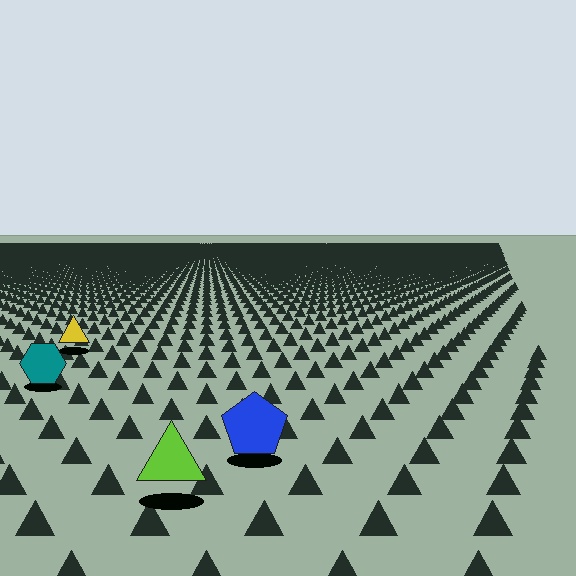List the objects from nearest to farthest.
From nearest to farthest: the lime triangle, the blue pentagon, the teal hexagon, the yellow triangle.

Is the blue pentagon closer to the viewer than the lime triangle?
No. The lime triangle is closer — you can tell from the texture gradient: the ground texture is coarser near it.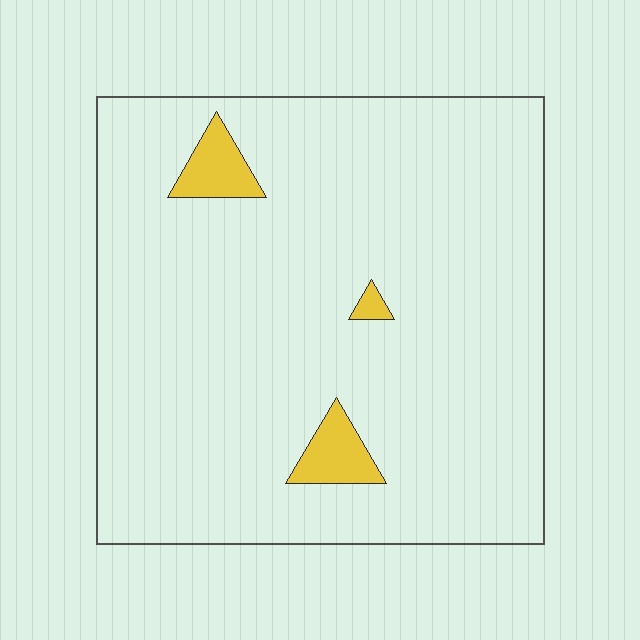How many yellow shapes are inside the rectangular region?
3.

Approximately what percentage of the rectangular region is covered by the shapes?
Approximately 5%.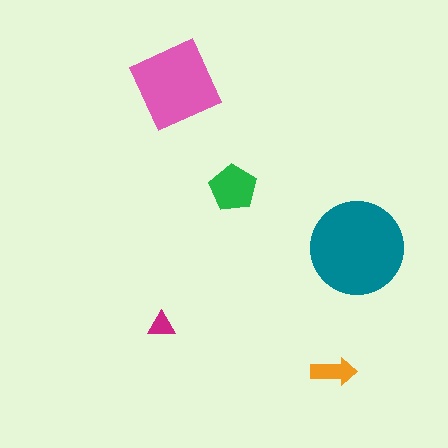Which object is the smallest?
The magenta triangle.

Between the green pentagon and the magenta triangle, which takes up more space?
The green pentagon.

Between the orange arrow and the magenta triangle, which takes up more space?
The orange arrow.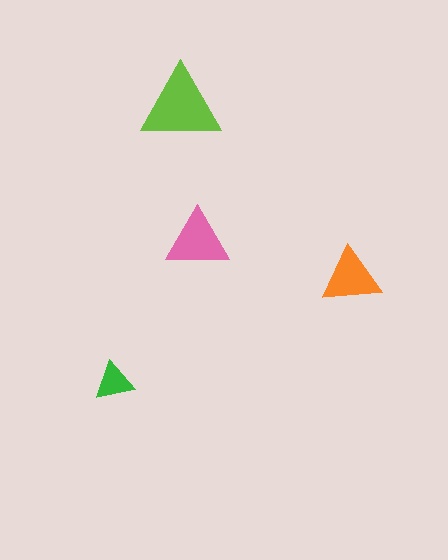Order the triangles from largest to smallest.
the lime one, the pink one, the orange one, the green one.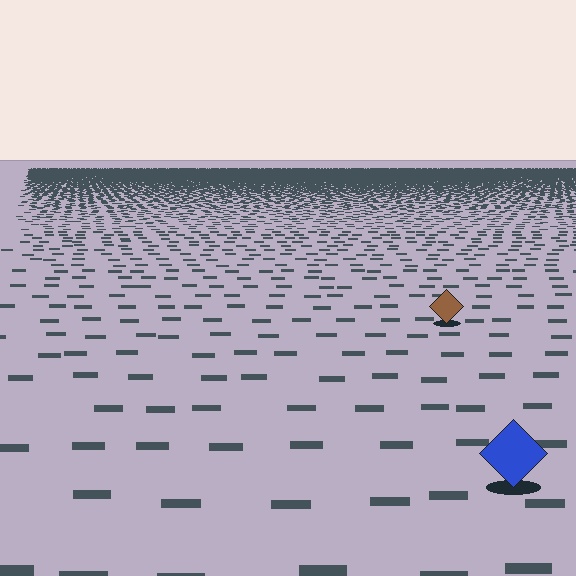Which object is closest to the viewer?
The blue diamond is closest. The texture marks near it are larger and more spread out.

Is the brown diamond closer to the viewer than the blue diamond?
No. The blue diamond is closer — you can tell from the texture gradient: the ground texture is coarser near it.